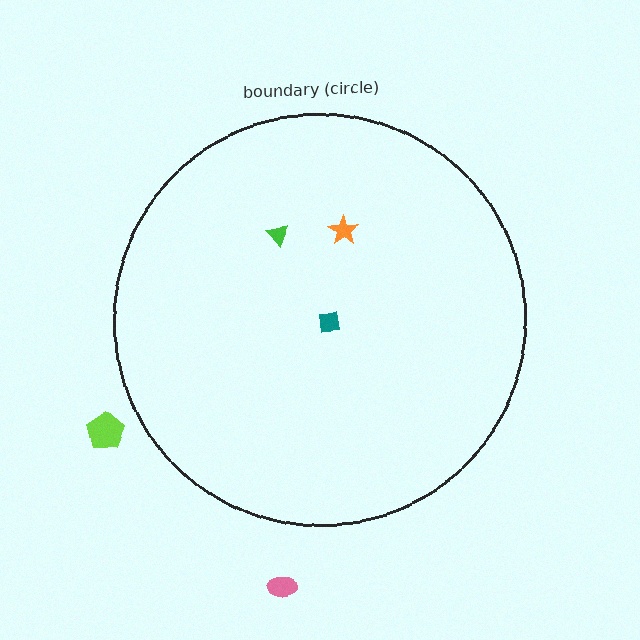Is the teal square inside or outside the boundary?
Inside.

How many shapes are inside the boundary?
3 inside, 2 outside.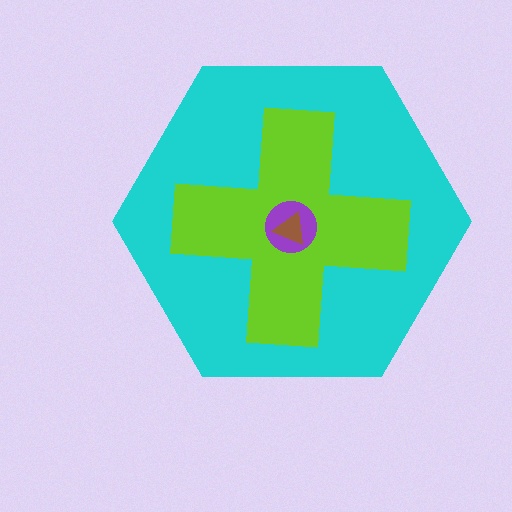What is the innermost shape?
The brown triangle.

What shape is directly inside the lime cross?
The purple circle.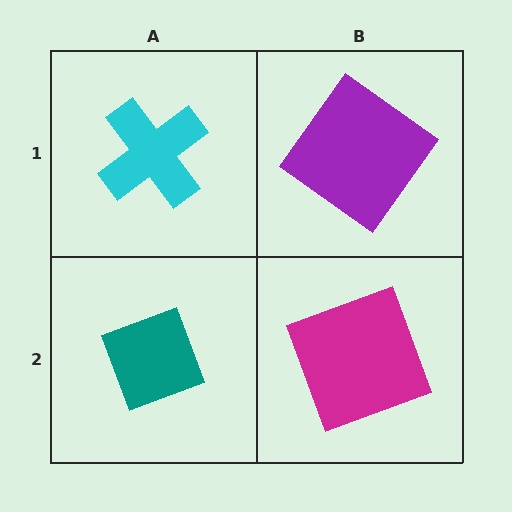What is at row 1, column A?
A cyan cross.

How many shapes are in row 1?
2 shapes.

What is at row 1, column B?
A purple diamond.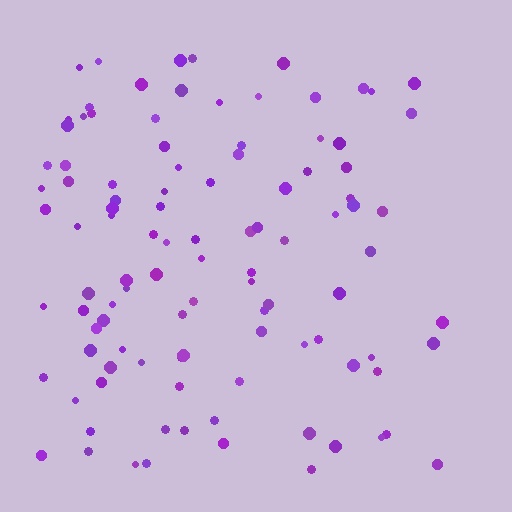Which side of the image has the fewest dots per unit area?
The right.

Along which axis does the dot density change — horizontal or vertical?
Horizontal.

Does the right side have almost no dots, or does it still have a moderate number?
Still a moderate number, just noticeably fewer than the left.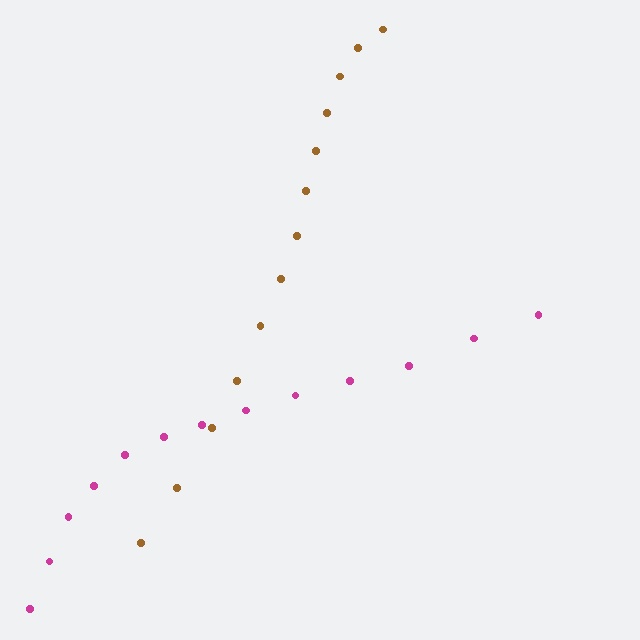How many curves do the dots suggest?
There are 2 distinct paths.